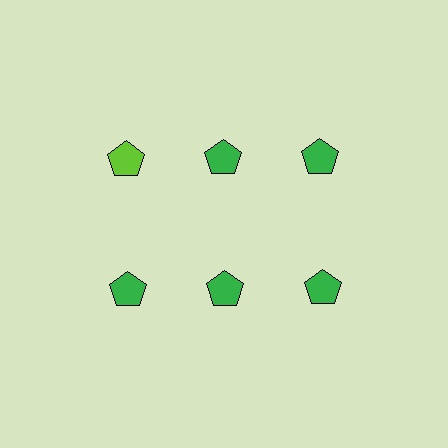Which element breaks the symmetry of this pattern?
The lime pentagon in the top row, leftmost column breaks the symmetry. All other shapes are green pentagons.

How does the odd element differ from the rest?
It has a different color: lime instead of green.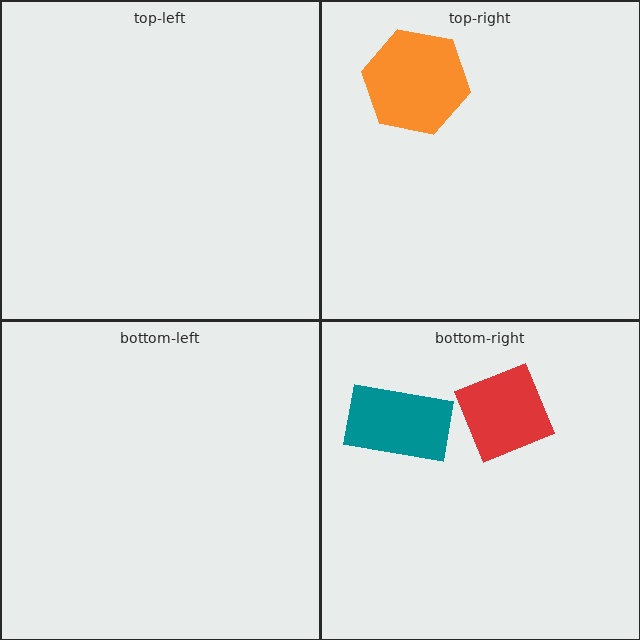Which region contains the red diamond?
The bottom-right region.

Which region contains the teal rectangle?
The bottom-right region.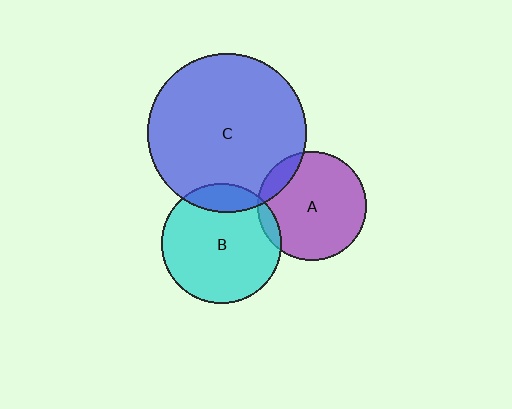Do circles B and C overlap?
Yes.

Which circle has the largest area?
Circle C (blue).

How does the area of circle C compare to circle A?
Approximately 2.1 times.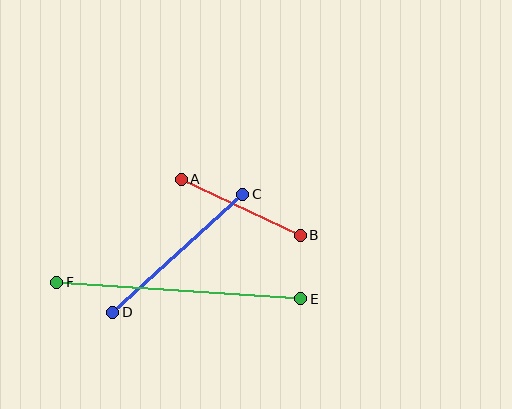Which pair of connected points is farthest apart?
Points E and F are farthest apart.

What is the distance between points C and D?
The distance is approximately 175 pixels.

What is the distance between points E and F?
The distance is approximately 245 pixels.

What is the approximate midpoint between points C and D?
The midpoint is at approximately (178, 253) pixels.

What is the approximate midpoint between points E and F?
The midpoint is at approximately (179, 290) pixels.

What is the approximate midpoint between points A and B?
The midpoint is at approximately (241, 207) pixels.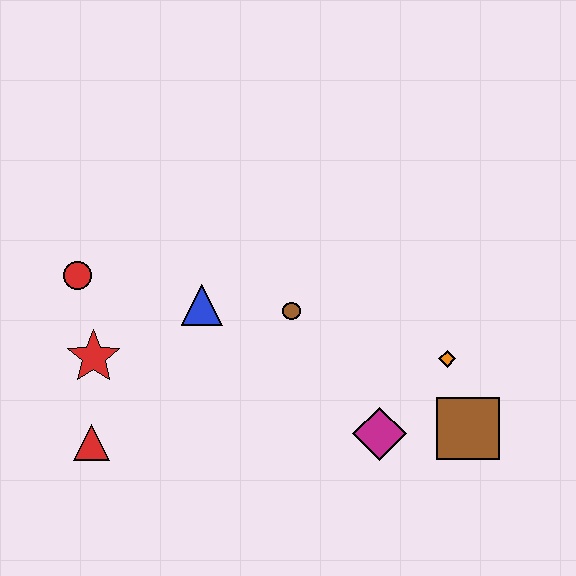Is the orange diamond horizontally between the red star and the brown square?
Yes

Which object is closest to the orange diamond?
The brown square is closest to the orange diamond.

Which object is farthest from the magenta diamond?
The red circle is farthest from the magenta diamond.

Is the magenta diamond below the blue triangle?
Yes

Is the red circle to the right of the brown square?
No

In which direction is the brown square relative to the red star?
The brown square is to the right of the red star.